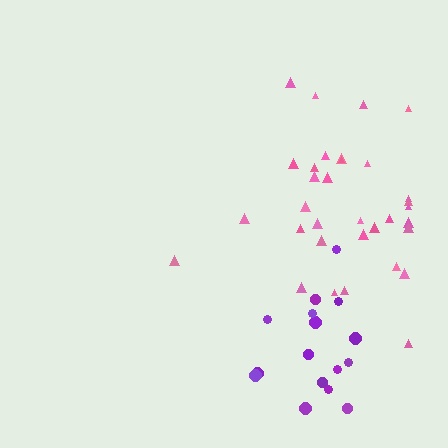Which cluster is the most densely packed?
Pink.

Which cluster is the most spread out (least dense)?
Purple.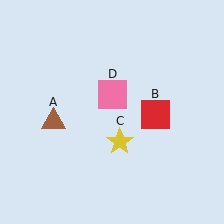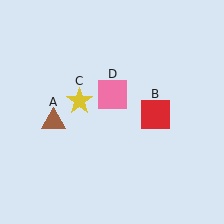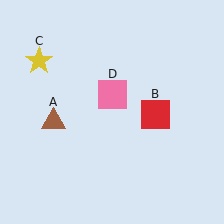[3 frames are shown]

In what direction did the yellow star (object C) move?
The yellow star (object C) moved up and to the left.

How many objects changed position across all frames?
1 object changed position: yellow star (object C).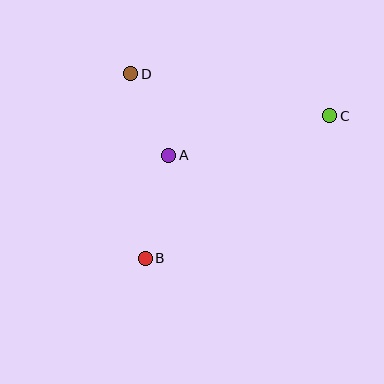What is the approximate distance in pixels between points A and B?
The distance between A and B is approximately 106 pixels.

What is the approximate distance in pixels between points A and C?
The distance between A and C is approximately 166 pixels.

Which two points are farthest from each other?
Points B and C are farthest from each other.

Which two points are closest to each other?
Points A and D are closest to each other.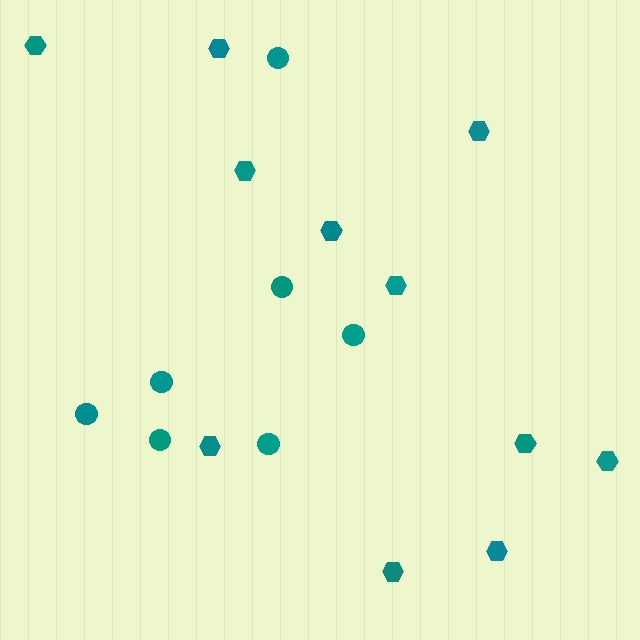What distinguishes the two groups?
There are 2 groups: one group of hexagons (11) and one group of circles (7).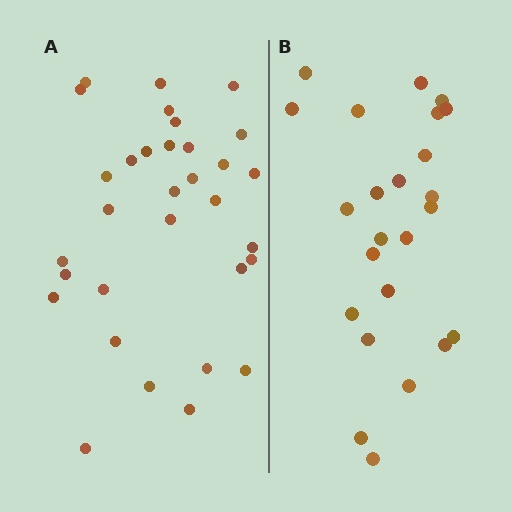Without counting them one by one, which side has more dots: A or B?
Region A (the left region) has more dots.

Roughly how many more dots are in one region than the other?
Region A has roughly 8 or so more dots than region B.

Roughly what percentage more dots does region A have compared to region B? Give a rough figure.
About 35% more.